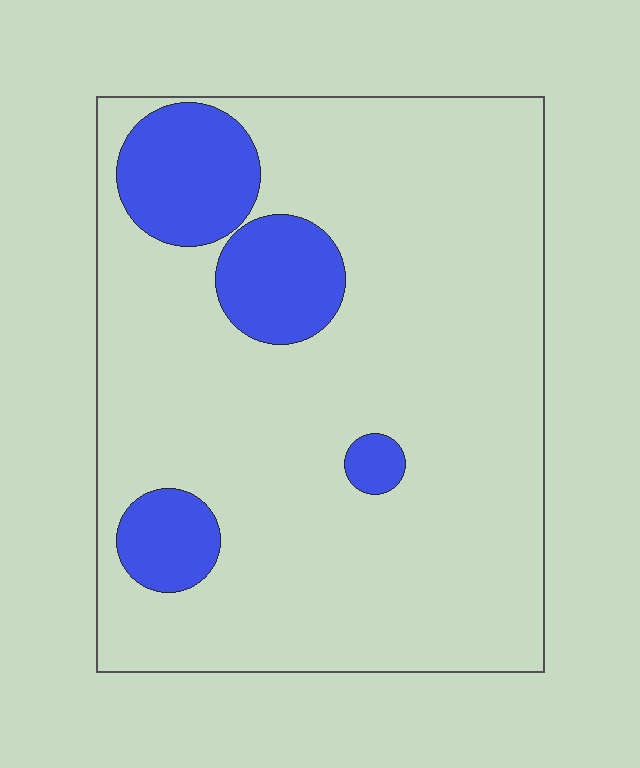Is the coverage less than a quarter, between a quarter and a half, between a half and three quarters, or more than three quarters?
Less than a quarter.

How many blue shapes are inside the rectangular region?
4.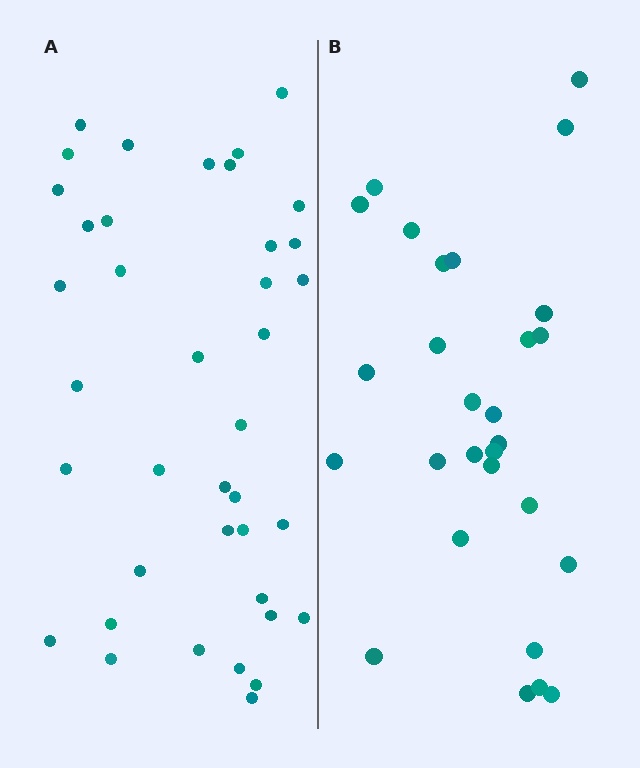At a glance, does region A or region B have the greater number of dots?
Region A (the left region) has more dots.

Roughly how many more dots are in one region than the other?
Region A has roughly 12 or so more dots than region B.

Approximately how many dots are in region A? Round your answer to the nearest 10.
About 40 dots. (The exact count is 39, which rounds to 40.)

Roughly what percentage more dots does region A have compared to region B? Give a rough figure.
About 40% more.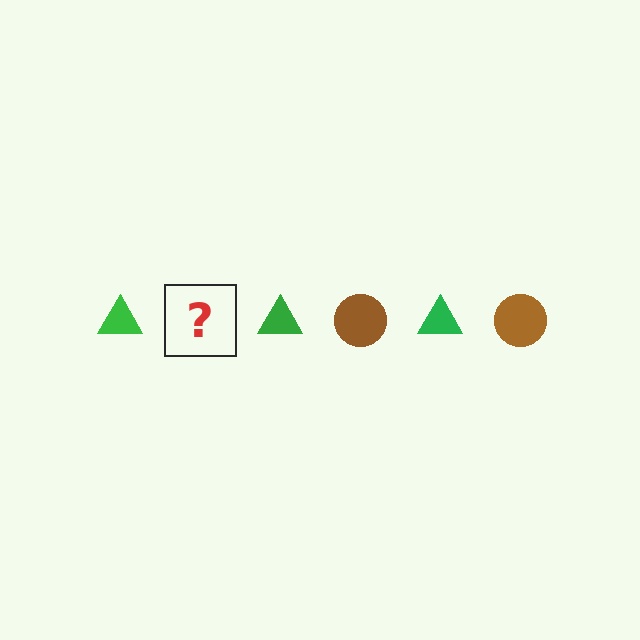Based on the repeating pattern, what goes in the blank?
The blank should be a brown circle.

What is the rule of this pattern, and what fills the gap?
The rule is that the pattern alternates between green triangle and brown circle. The gap should be filled with a brown circle.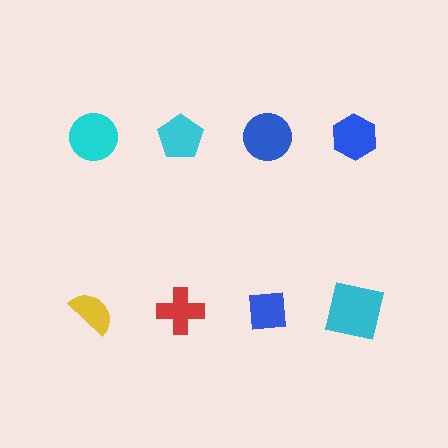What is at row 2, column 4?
A cyan square.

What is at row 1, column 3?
A blue circle.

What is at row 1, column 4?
A blue hexagon.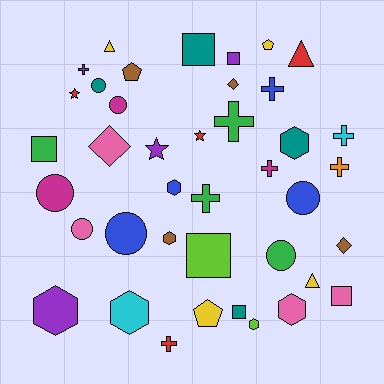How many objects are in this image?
There are 40 objects.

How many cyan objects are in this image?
There are 2 cyan objects.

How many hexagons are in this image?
There are 7 hexagons.